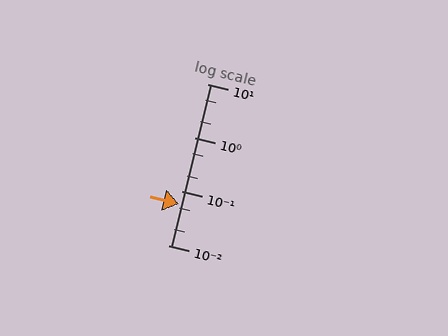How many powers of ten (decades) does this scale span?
The scale spans 3 decades, from 0.01 to 10.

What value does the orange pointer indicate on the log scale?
The pointer indicates approximately 0.058.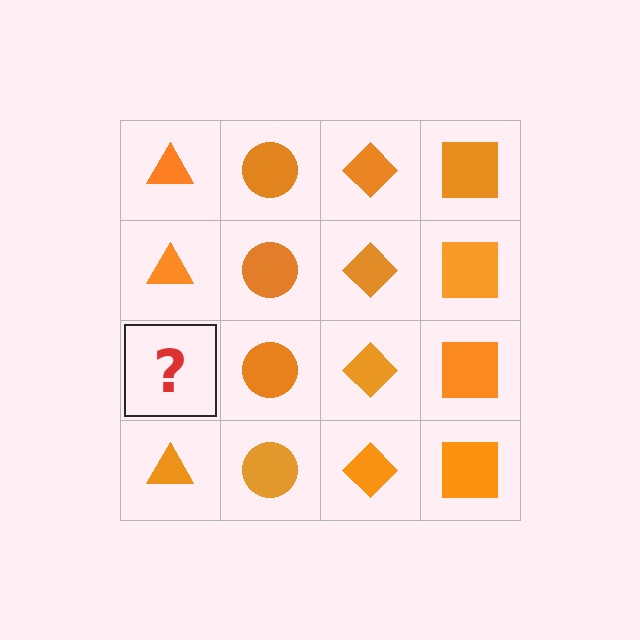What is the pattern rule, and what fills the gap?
The rule is that each column has a consistent shape. The gap should be filled with an orange triangle.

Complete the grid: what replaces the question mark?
The question mark should be replaced with an orange triangle.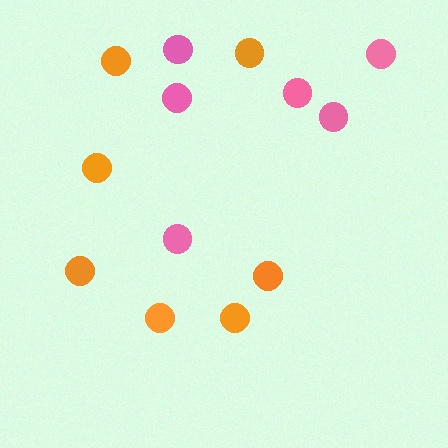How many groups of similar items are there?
There are 2 groups: one group of pink circles (6) and one group of orange circles (7).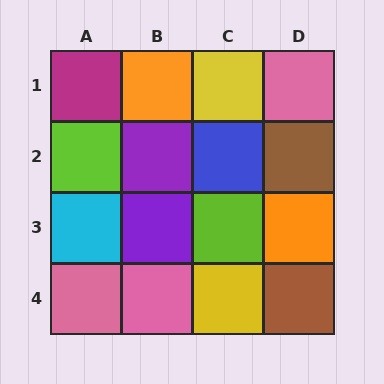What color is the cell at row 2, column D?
Brown.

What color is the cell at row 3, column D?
Orange.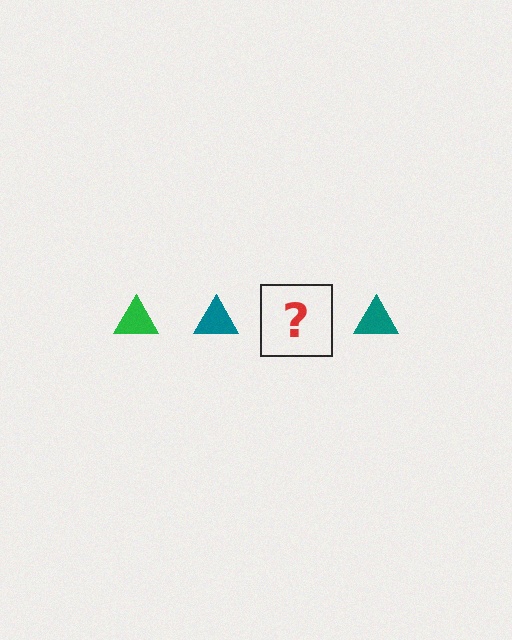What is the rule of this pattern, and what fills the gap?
The rule is that the pattern cycles through green, teal triangles. The gap should be filled with a green triangle.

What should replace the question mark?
The question mark should be replaced with a green triangle.